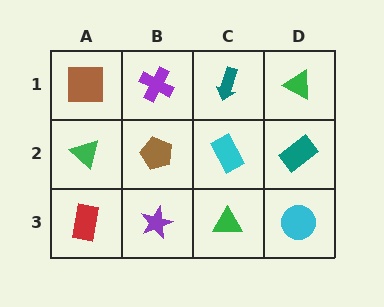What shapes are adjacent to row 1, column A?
A green triangle (row 2, column A), a purple cross (row 1, column B).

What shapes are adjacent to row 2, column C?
A teal arrow (row 1, column C), a green triangle (row 3, column C), a brown pentagon (row 2, column B), a teal rectangle (row 2, column D).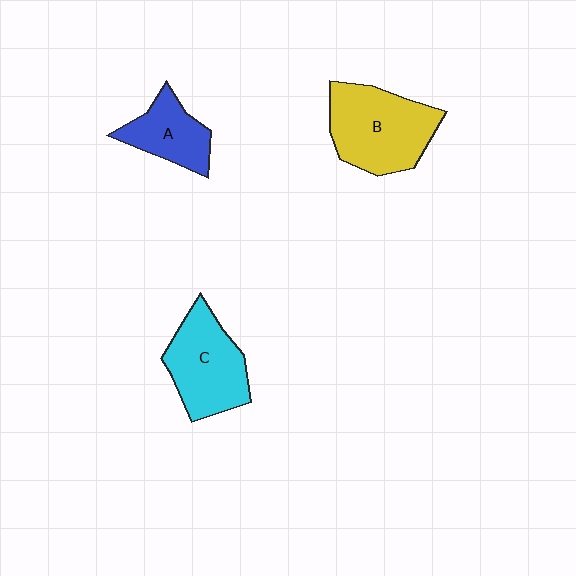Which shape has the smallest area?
Shape A (blue).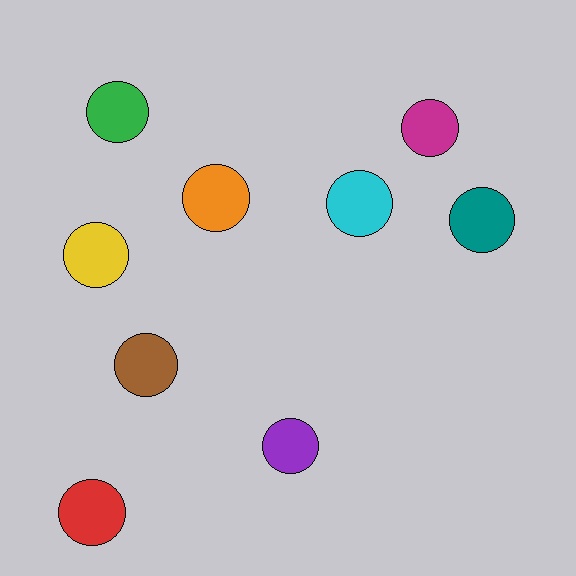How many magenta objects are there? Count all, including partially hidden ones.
There is 1 magenta object.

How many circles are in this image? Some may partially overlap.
There are 9 circles.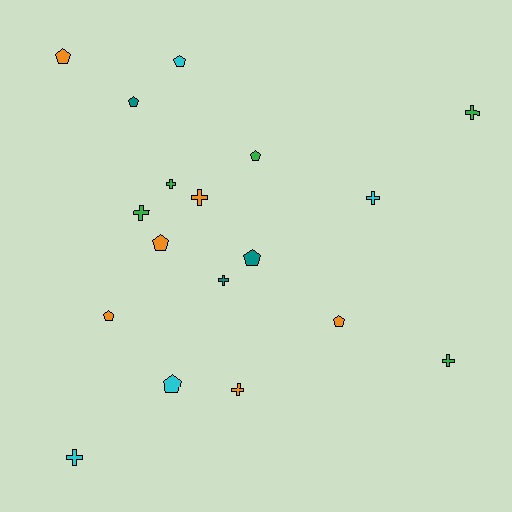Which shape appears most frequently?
Cross, with 9 objects.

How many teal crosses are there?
There is 1 teal cross.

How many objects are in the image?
There are 18 objects.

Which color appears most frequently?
Orange, with 6 objects.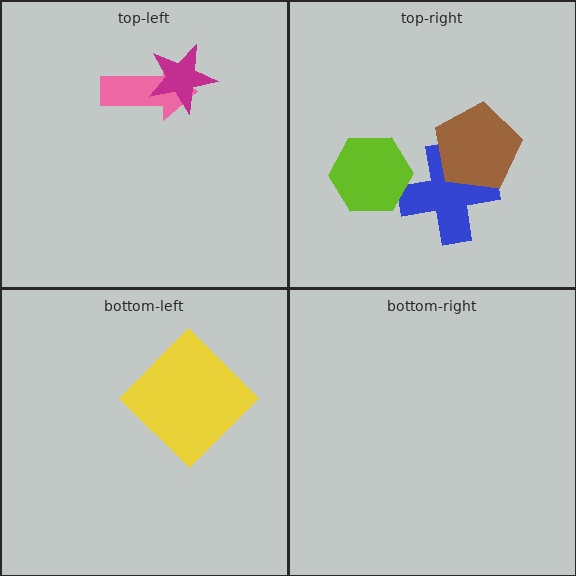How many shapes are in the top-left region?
2.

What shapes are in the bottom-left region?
The yellow diamond.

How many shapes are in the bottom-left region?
1.